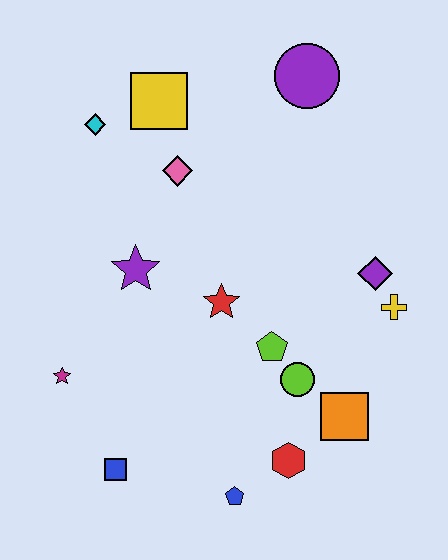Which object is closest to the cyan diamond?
The yellow square is closest to the cyan diamond.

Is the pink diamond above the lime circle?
Yes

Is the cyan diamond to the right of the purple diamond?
No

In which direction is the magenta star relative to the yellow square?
The magenta star is below the yellow square.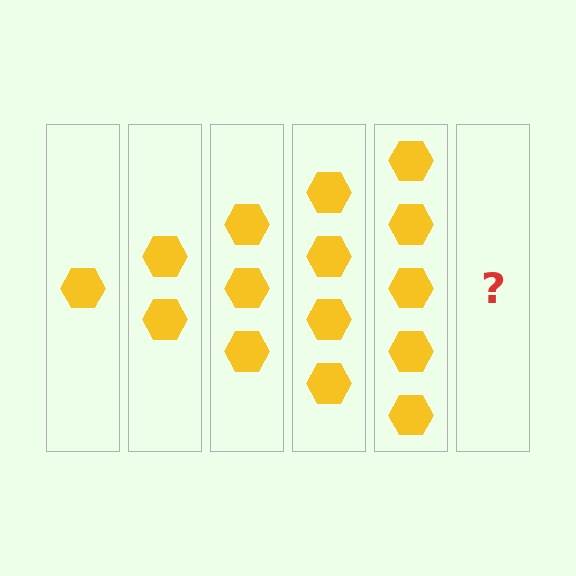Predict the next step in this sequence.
The next step is 6 hexagons.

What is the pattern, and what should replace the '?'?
The pattern is that each step adds one more hexagon. The '?' should be 6 hexagons.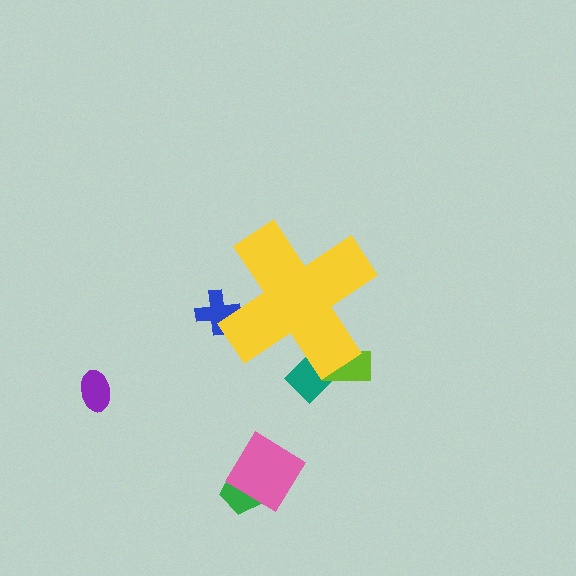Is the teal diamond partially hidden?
Yes, the teal diamond is partially hidden behind the yellow cross.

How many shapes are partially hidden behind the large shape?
3 shapes are partially hidden.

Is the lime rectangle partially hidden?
Yes, the lime rectangle is partially hidden behind the yellow cross.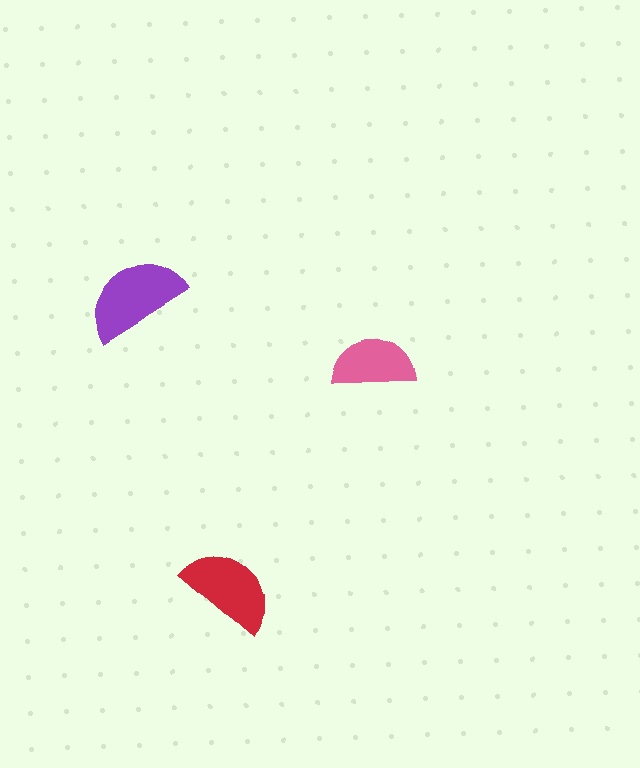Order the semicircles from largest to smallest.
the purple one, the red one, the pink one.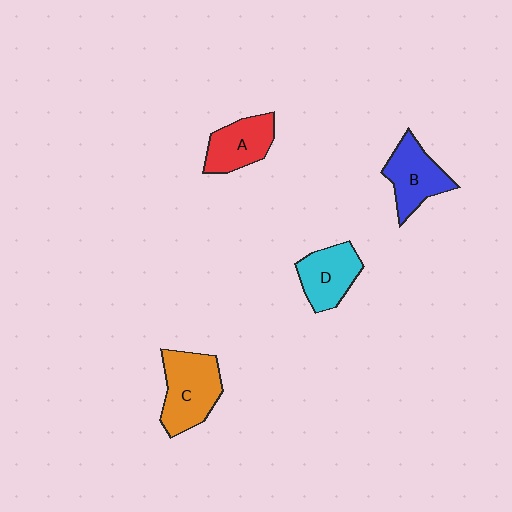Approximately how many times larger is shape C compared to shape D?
Approximately 1.3 times.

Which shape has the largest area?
Shape C (orange).